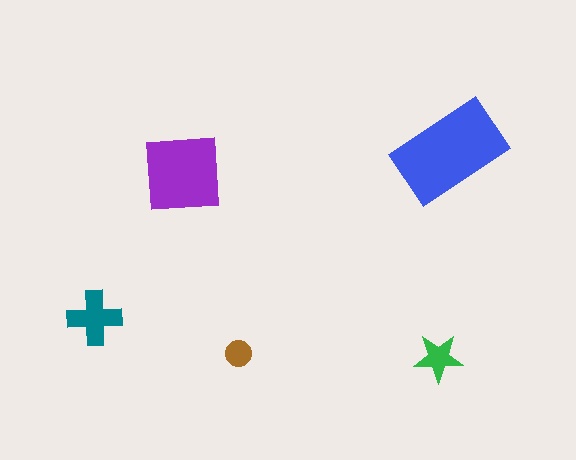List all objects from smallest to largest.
The brown circle, the green star, the teal cross, the purple square, the blue rectangle.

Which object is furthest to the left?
The teal cross is leftmost.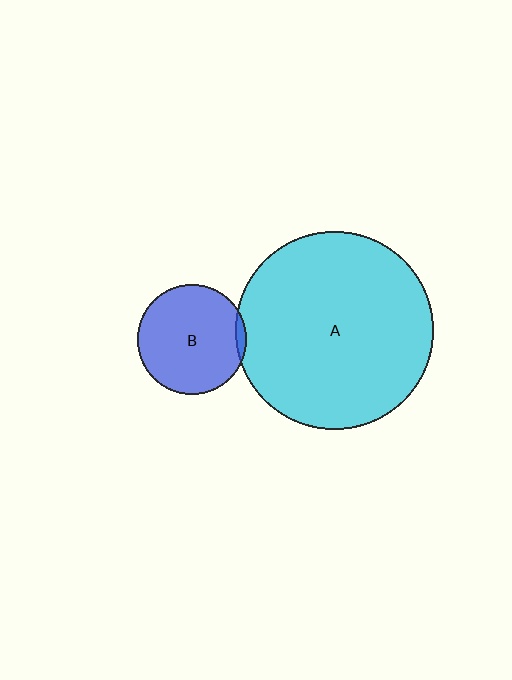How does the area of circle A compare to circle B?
Approximately 3.3 times.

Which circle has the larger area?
Circle A (cyan).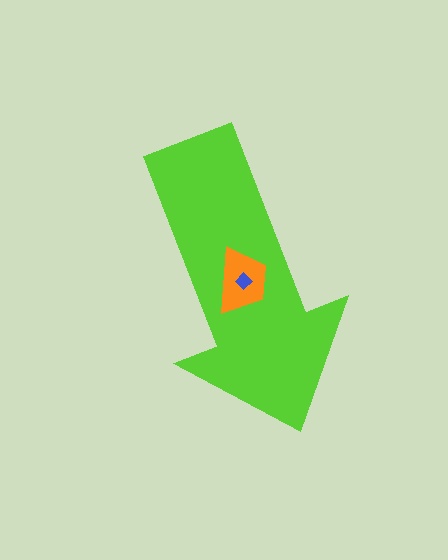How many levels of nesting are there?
3.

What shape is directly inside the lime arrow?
The orange trapezoid.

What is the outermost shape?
The lime arrow.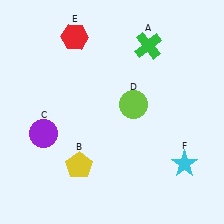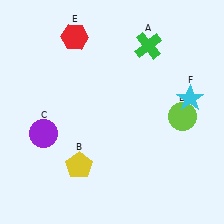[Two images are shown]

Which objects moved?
The objects that moved are: the lime circle (D), the cyan star (F).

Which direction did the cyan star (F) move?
The cyan star (F) moved up.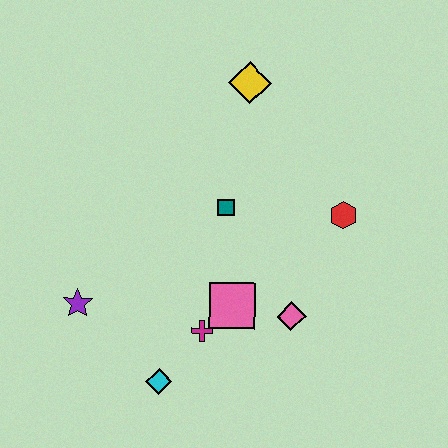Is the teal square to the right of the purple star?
Yes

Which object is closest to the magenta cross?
The pink square is closest to the magenta cross.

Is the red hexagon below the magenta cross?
No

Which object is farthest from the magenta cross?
The yellow diamond is farthest from the magenta cross.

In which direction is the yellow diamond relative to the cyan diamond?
The yellow diamond is above the cyan diamond.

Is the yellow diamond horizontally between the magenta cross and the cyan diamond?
No